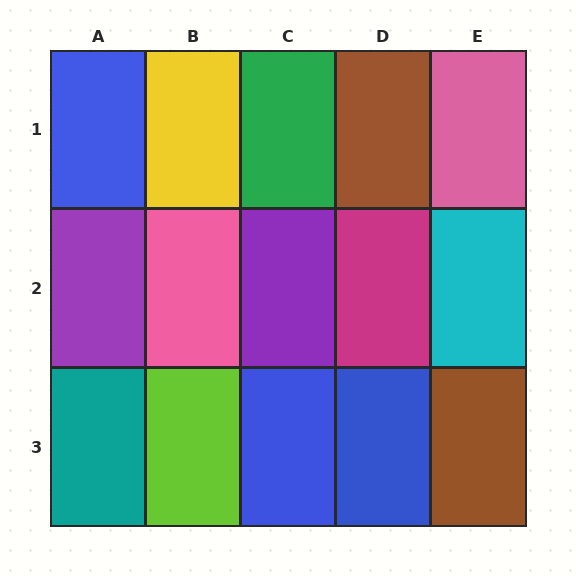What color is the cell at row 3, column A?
Teal.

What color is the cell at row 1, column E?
Pink.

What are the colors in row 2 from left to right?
Purple, pink, purple, magenta, cyan.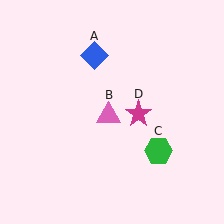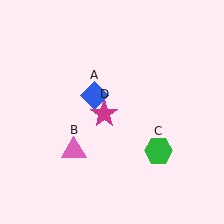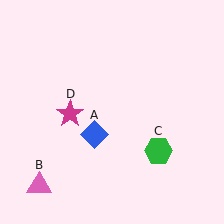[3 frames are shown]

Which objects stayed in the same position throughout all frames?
Green hexagon (object C) remained stationary.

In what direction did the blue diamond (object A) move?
The blue diamond (object A) moved down.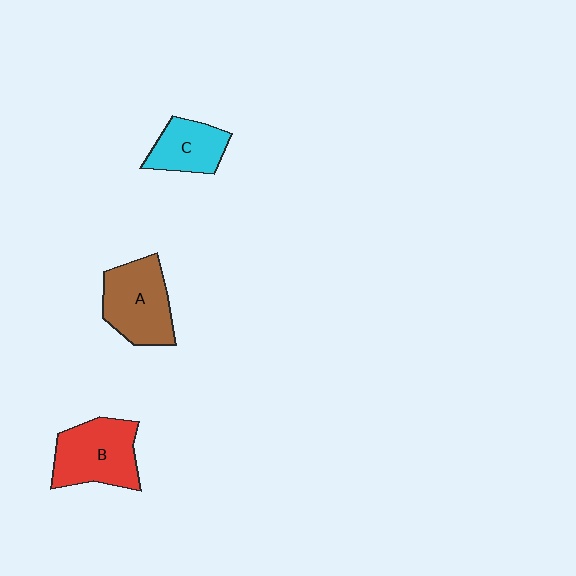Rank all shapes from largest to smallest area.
From largest to smallest: B (red), A (brown), C (cyan).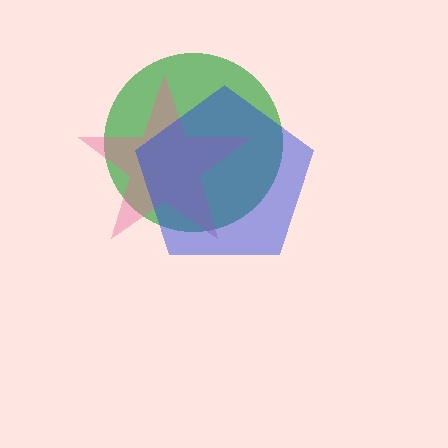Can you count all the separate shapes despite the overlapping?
Yes, there are 3 separate shapes.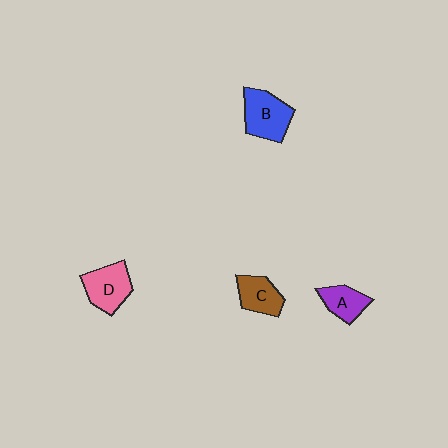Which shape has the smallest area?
Shape A (purple).